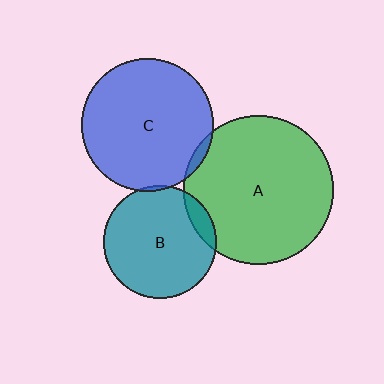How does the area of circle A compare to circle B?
Approximately 1.8 times.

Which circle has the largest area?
Circle A (green).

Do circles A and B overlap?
Yes.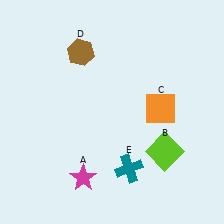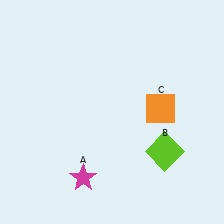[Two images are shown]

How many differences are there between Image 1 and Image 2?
There are 2 differences between the two images.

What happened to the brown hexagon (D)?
The brown hexagon (D) was removed in Image 2. It was in the top-left area of Image 1.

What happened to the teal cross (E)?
The teal cross (E) was removed in Image 2. It was in the bottom-right area of Image 1.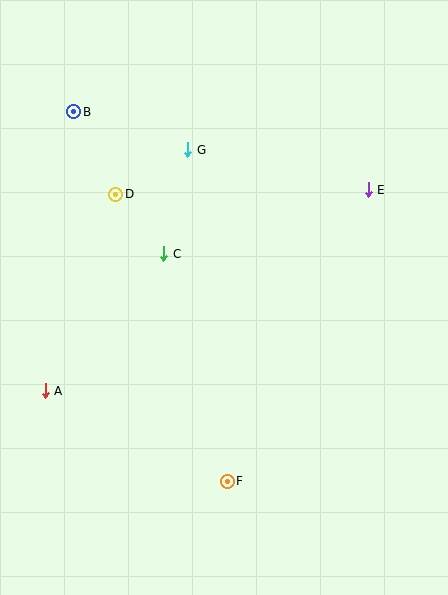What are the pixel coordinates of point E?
Point E is at (368, 190).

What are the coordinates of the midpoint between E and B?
The midpoint between E and B is at (221, 151).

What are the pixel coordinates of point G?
Point G is at (188, 150).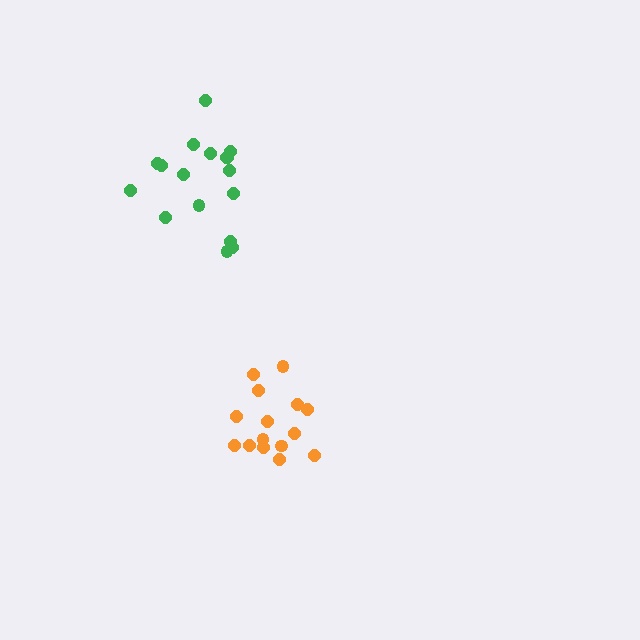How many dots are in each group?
Group 1: 17 dots, Group 2: 15 dots (32 total).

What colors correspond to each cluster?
The clusters are colored: green, orange.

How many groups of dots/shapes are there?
There are 2 groups.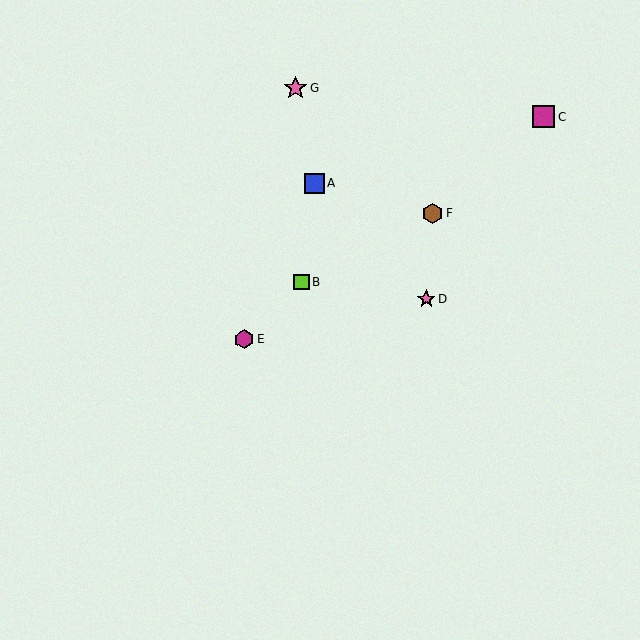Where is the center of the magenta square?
The center of the magenta square is at (543, 116).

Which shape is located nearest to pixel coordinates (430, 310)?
The pink star (labeled D) at (426, 299) is nearest to that location.